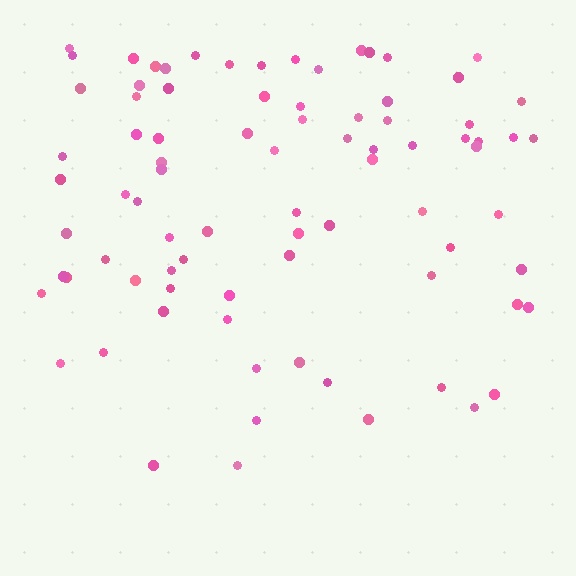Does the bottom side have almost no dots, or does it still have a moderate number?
Still a moderate number, just noticeably fewer than the top.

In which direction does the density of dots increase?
From bottom to top, with the top side densest.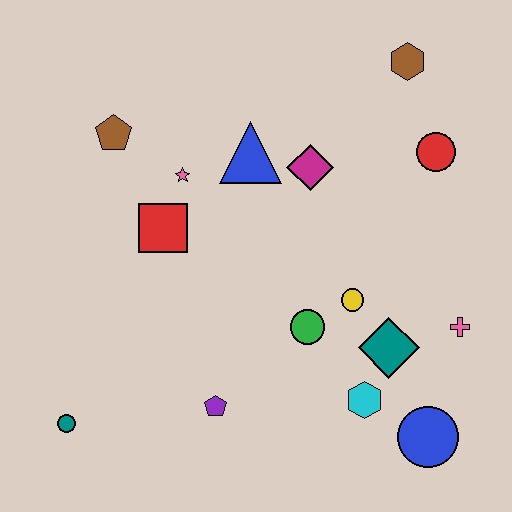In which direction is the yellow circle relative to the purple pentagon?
The yellow circle is to the right of the purple pentagon.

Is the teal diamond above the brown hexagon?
No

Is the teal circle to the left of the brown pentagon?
Yes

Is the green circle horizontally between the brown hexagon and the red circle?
No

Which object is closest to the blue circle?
The cyan hexagon is closest to the blue circle.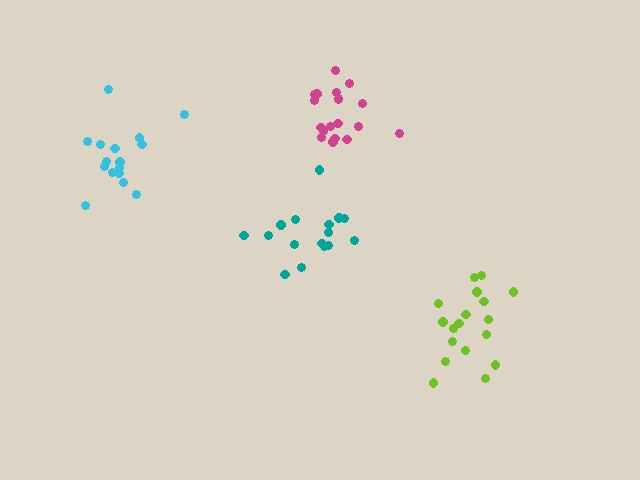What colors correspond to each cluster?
The clusters are colored: magenta, lime, cyan, teal.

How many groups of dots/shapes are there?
There are 4 groups.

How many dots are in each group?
Group 1: 19 dots, Group 2: 18 dots, Group 3: 16 dots, Group 4: 17 dots (70 total).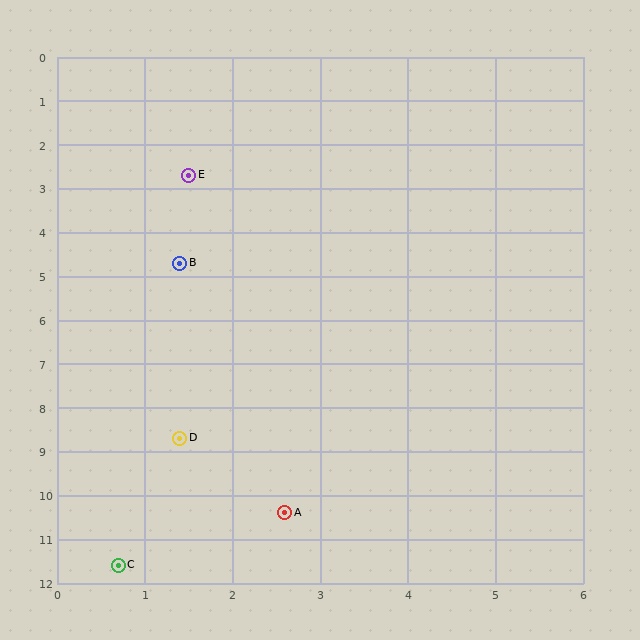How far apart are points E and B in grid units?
Points E and B are about 2.0 grid units apart.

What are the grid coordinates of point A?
Point A is at approximately (2.6, 10.4).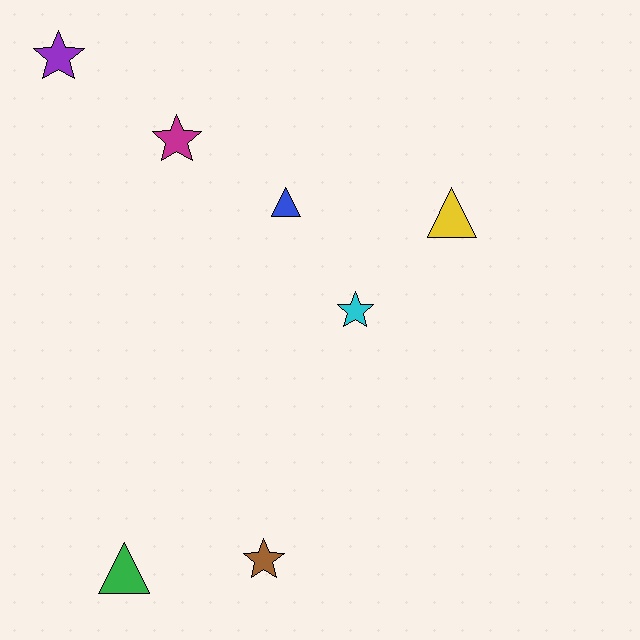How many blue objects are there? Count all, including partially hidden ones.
There is 1 blue object.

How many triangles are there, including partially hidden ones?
There are 3 triangles.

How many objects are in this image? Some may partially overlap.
There are 7 objects.